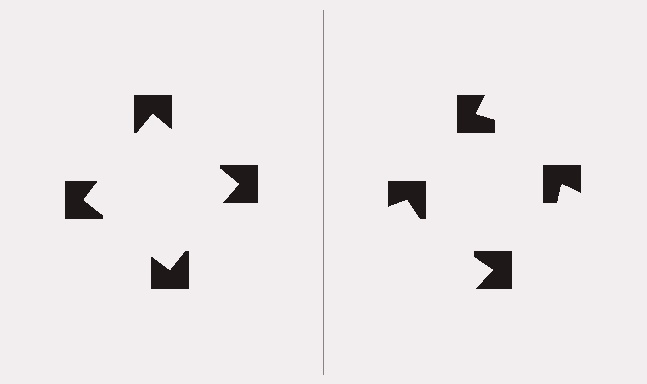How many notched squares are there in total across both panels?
8 — 4 on each side.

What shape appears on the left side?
An illusory square.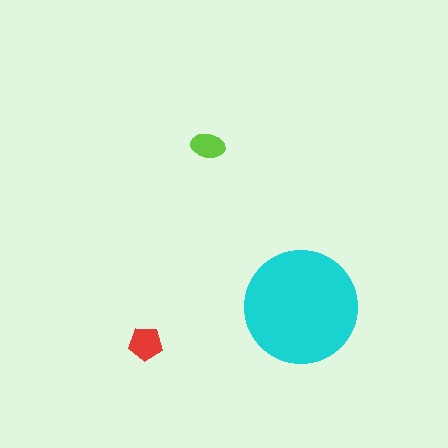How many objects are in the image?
There are 3 objects in the image.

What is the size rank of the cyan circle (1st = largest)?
1st.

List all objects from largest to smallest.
The cyan circle, the red pentagon, the lime ellipse.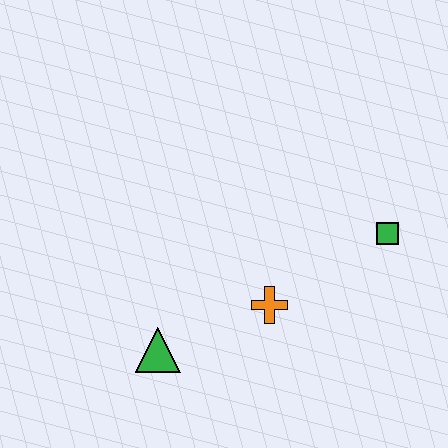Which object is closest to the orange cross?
The green triangle is closest to the orange cross.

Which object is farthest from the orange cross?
The green square is farthest from the orange cross.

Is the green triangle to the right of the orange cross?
No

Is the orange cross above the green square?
No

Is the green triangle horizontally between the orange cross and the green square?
No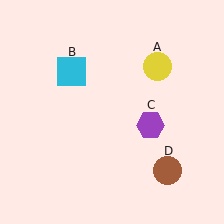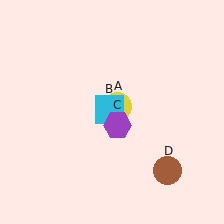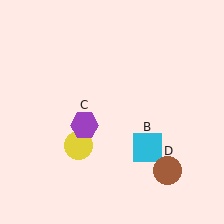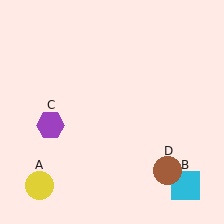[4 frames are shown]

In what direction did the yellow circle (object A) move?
The yellow circle (object A) moved down and to the left.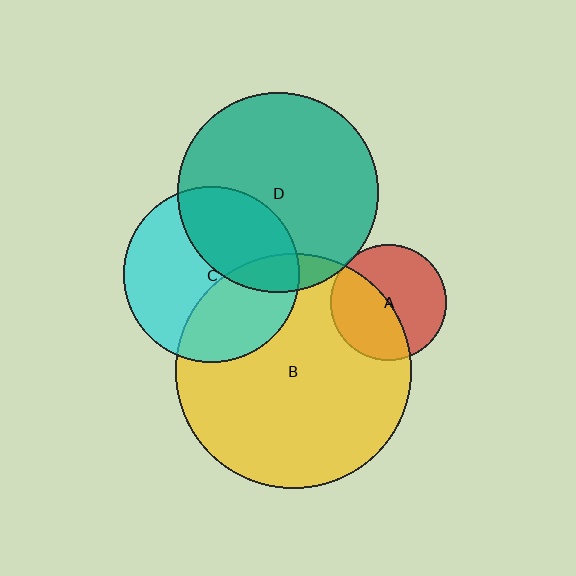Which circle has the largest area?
Circle B (yellow).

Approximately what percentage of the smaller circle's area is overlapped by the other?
Approximately 45%.